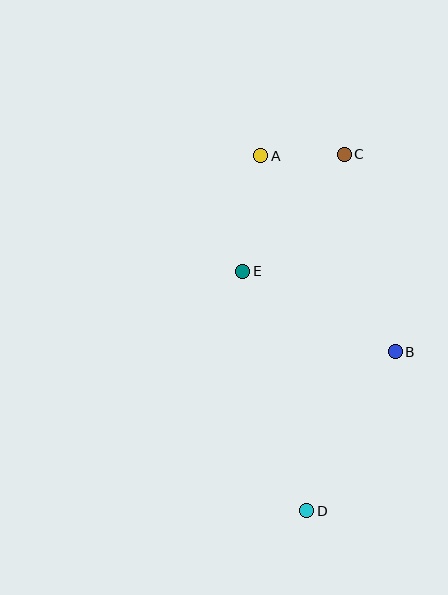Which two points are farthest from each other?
Points C and D are farthest from each other.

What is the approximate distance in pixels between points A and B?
The distance between A and B is approximately 237 pixels.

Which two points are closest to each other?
Points A and C are closest to each other.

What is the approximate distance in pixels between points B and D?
The distance between B and D is approximately 182 pixels.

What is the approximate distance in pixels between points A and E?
The distance between A and E is approximately 117 pixels.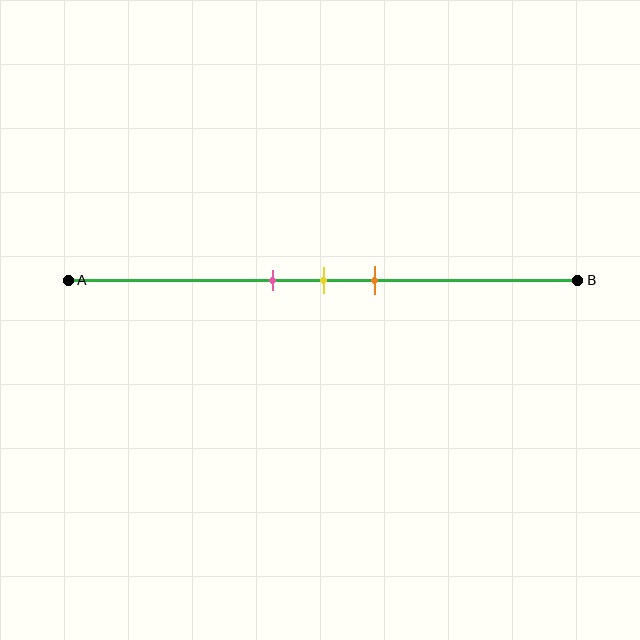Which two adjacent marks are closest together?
The pink and yellow marks are the closest adjacent pair.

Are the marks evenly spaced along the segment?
Yes, the marks are approximately evenly spaced.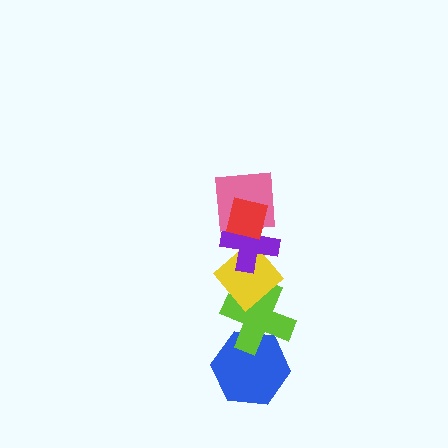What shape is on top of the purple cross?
The pink square is on top of the purple cross.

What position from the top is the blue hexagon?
The blue hexagon is 6th from the top.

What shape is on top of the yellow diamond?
The purple cross is on top of the yellow diamond.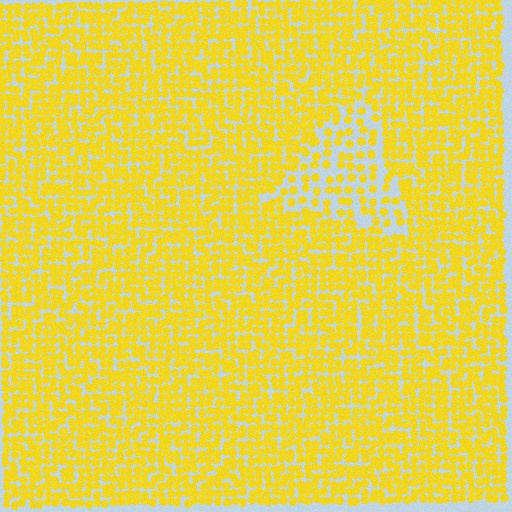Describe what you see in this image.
The image contains small yellow elements arranged at two different densities. A triangle-shaped region is visible where the elements are less densely packed than the surrounding area.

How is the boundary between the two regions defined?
The boundary is defined by a change in element density (approximately 2.0x ratio). All elements are the same color, size, and shape.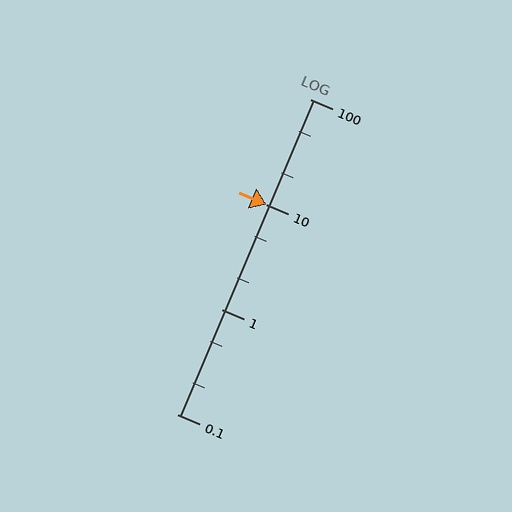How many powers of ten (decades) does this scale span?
The scale spans 3 decades, from 0.1 to 100.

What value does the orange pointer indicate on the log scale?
The pointer indicates approximately 10.